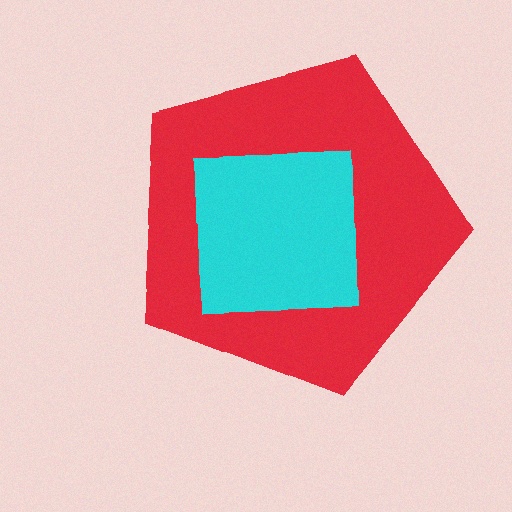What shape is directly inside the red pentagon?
The cyan square.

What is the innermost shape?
The cyan square.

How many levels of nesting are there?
2.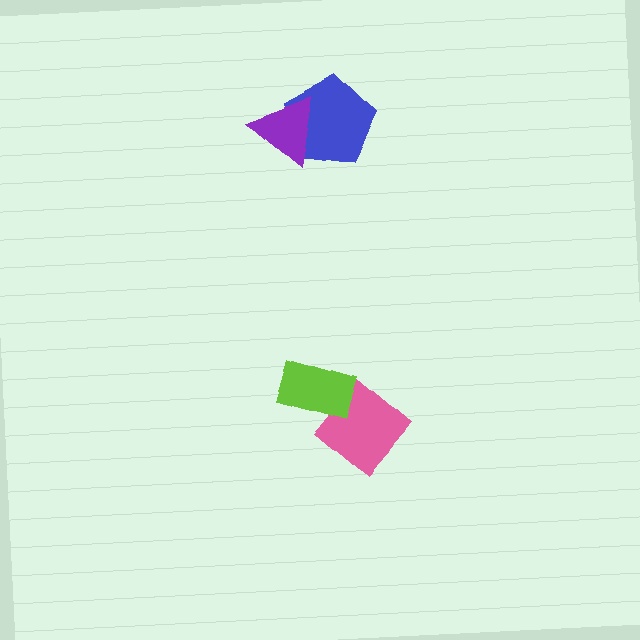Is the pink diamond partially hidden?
Yes, it is partially covered by another shape.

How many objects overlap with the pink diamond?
1 object overlaps with the pink diamond.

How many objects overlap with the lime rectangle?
1 object overlaps with the lime rectangle.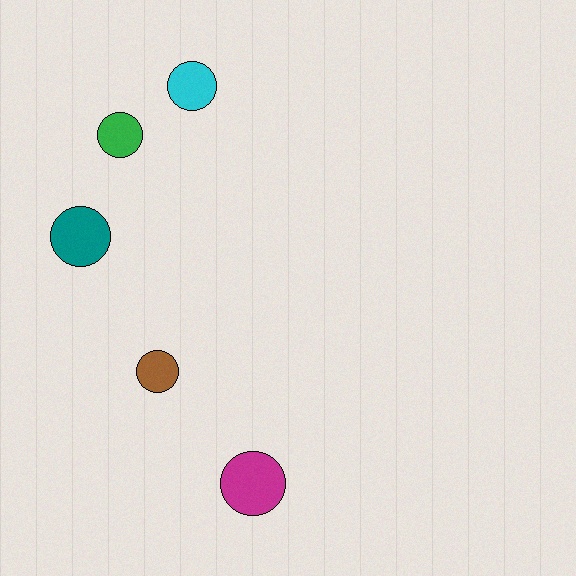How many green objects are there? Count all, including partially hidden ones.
There is 1 green object.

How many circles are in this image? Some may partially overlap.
There are 5 circles.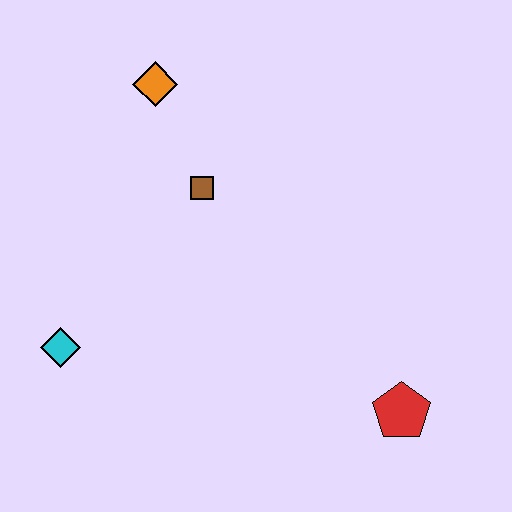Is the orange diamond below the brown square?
No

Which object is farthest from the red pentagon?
The orange diamond is farthest from the red pentagon.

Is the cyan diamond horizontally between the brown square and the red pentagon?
No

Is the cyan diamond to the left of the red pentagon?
Yes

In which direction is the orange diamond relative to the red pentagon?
The orange diamond is above the red pentagon.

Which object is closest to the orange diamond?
The brown square is closest to the orange diamond.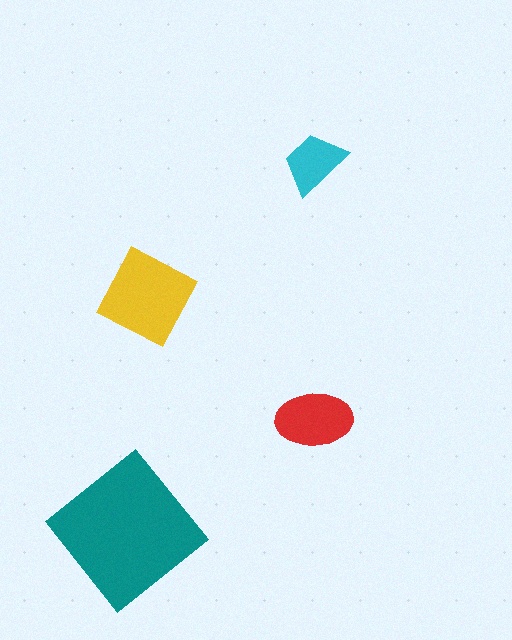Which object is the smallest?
The cyan trapezoid.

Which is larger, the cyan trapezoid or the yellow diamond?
The yellow diamond.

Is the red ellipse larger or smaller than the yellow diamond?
Smaller.